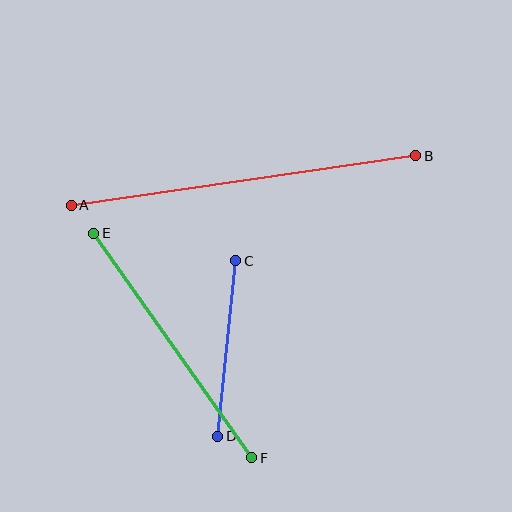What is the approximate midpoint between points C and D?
The midpoint is at approximately (227, 349) pixels.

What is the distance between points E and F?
The distance is approximately 275 pixels.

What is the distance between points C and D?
The distance is approximately 176 pixels.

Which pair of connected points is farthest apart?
Points A and B are farthest apart.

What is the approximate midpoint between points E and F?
The midpoint is at approximately (173, 346) pixels.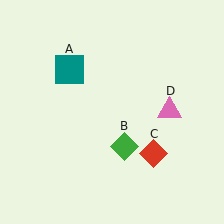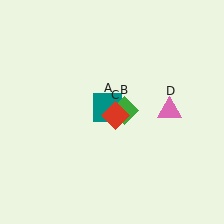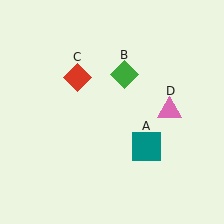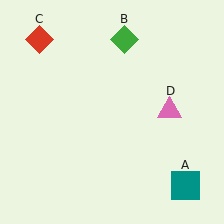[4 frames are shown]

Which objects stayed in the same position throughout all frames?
Pink triangle (object D) remained stationary.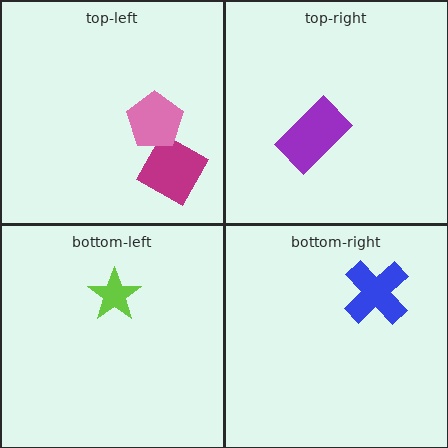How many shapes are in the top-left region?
2.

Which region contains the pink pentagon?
The top-left region.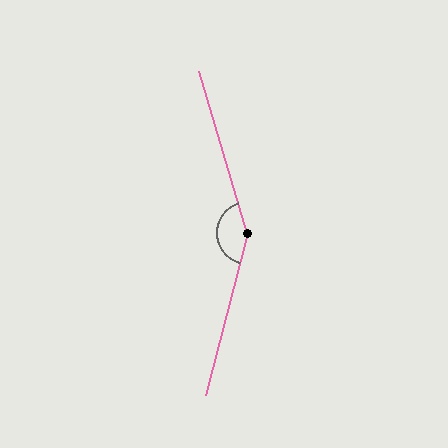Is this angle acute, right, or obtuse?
It is obtuse.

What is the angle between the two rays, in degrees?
Approximately 149 degrees.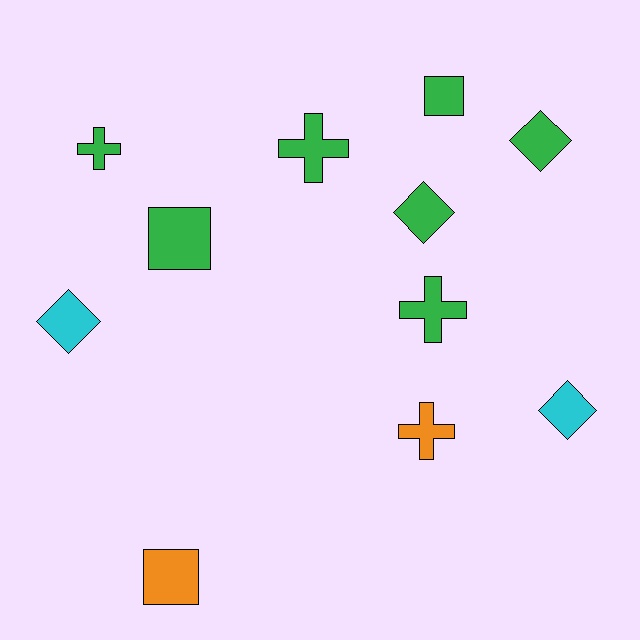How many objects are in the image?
There are 11 objects.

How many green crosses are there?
There are 3 green crosses.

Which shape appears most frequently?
Cross, with 4 objects.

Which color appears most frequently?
Green, with 7 objects.